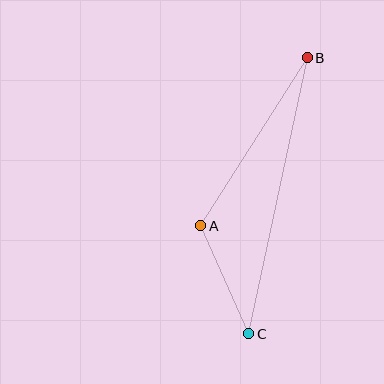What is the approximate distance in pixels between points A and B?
The distance between A and B is approximately 199 pixels.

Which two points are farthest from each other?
Points B and C are farthest from each other.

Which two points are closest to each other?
Points A and C are closest to each other.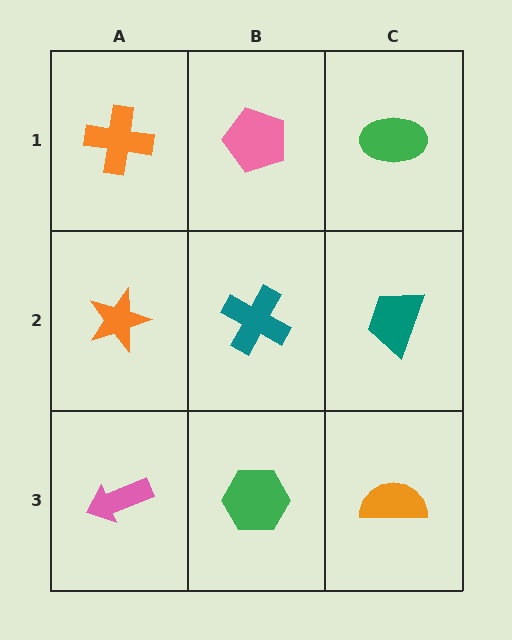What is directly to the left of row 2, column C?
A teal cross.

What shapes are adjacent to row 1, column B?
A teal cross (row 2, column B), an orange cross (row 1, column A), a green ellipse (row 1, column C).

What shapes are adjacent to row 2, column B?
A pink pentagon (row 1, column B), a green hexagon (row 3, column B), an orange star (row 2, column A), a teal trapezoid (row 2, column C).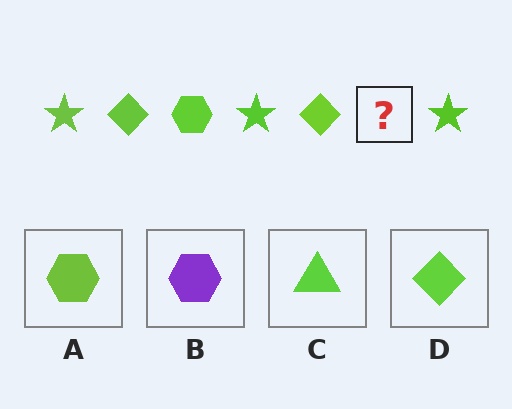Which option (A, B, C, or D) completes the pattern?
A.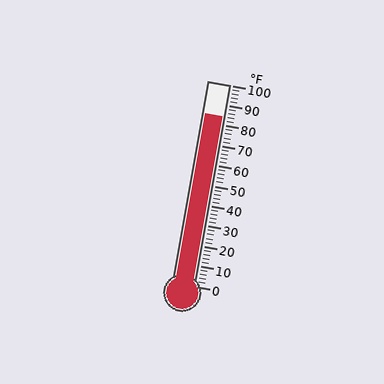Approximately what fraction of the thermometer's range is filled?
The thermometer is filled to approximately 85% of its range.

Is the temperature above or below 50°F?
The temperature is above 50°F.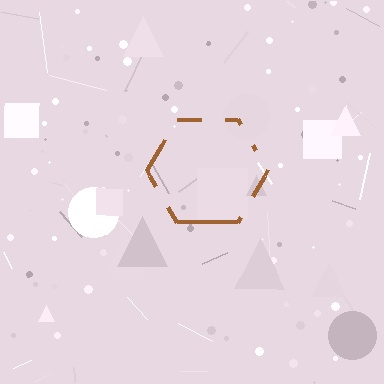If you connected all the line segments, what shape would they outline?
They would outline a hexagon.